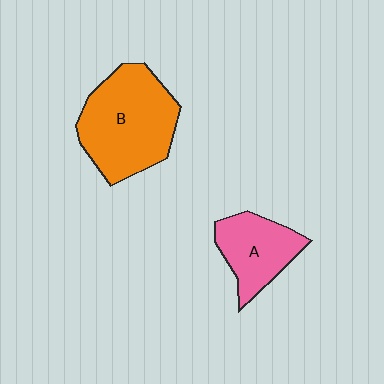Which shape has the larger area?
Shape B (orange).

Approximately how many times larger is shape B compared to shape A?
Approximately 1.7 times.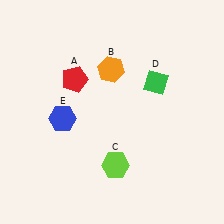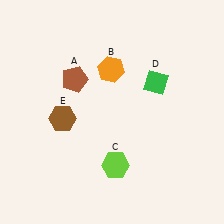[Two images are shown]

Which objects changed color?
A changed from red to brown. E changed from blue to brown.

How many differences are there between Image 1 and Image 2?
There are 2 differences between the two images.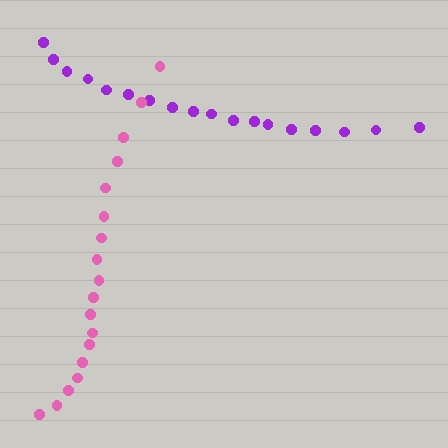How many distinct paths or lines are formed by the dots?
There are 2 distinct paths.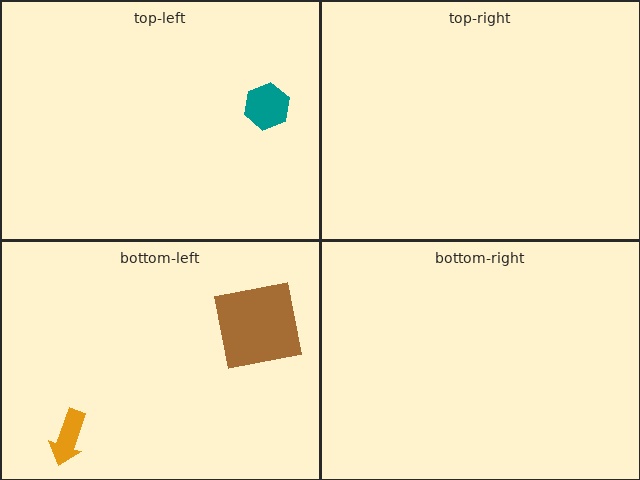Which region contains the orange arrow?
The bottom-left region.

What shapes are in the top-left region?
The teal hexagon.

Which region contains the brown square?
The bottom-left region.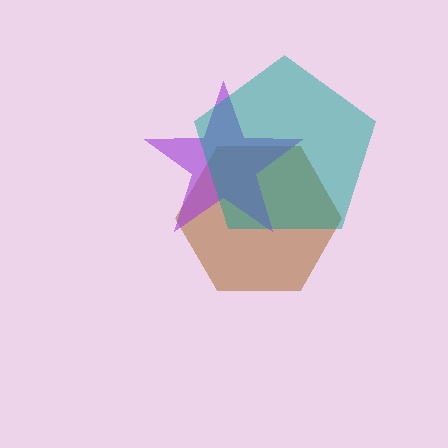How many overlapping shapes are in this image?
There are 3 overlapping shapes in the image.